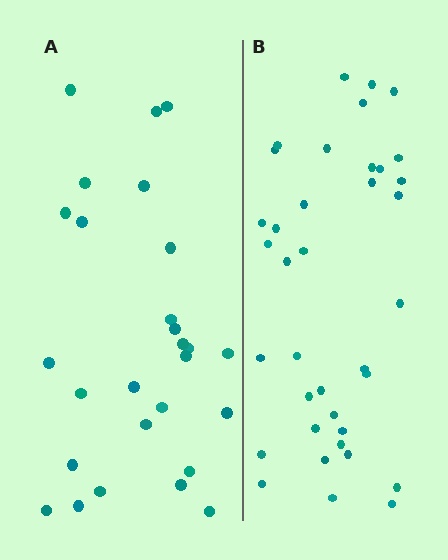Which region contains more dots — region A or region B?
Region B (the right region) has more dots.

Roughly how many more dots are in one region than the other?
Region B has roughly 10 or so more dots than region A.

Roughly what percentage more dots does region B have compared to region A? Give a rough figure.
About 35% more.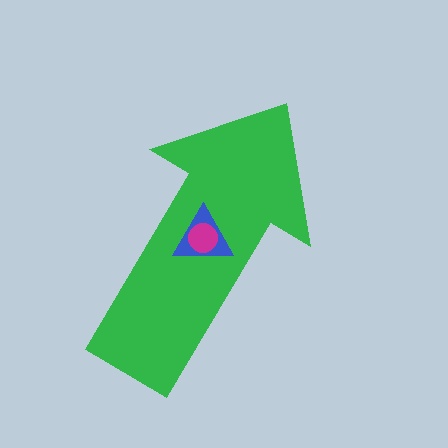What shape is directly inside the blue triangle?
The magenta circle.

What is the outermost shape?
The green arrow.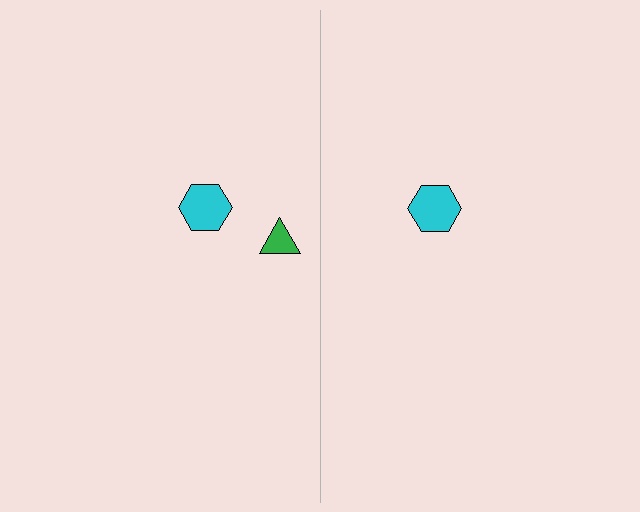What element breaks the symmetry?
A green triangle is missing from the right side.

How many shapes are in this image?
There are 3 shapes in this image.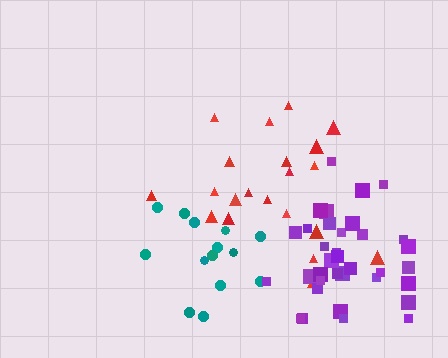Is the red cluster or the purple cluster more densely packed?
Purple.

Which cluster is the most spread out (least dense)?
Red.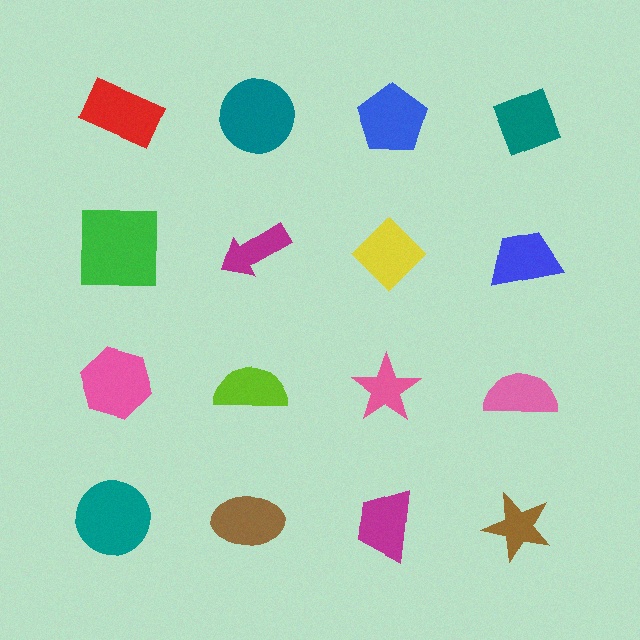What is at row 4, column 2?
A brown ellipse.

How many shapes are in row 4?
4 shapes.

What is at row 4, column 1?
A teal circle.